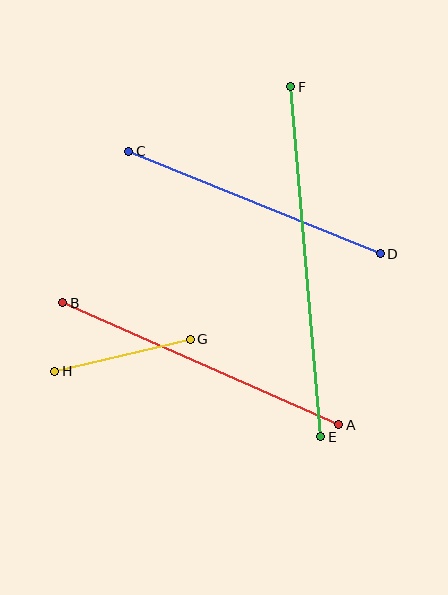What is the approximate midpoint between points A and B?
The midpoint is at approximately (201, 364) pixels.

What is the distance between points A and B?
The distance is approximately 302 pixels.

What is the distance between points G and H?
The distance is approximately 139 pixels.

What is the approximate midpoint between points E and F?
The midpoint is at approximately (306, 262) pixels.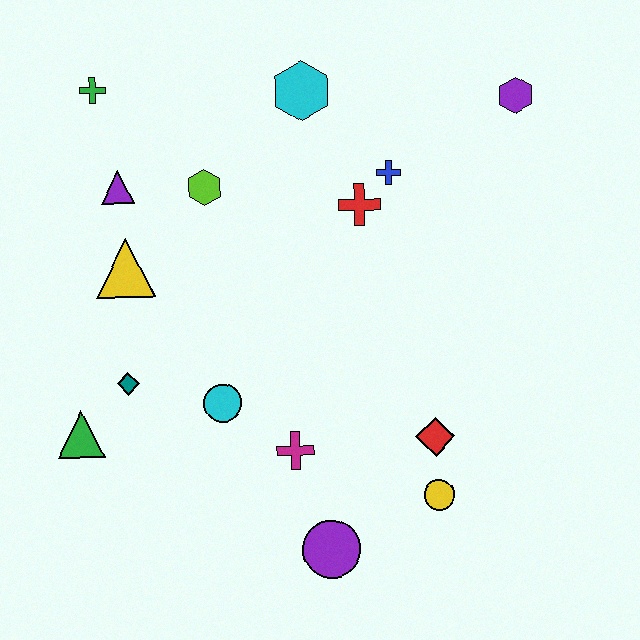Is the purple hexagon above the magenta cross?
Yes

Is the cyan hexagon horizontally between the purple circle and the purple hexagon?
No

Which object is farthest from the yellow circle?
The green cross is farthest from the yellow circle.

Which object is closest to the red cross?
The blue cross is closest to the red cross.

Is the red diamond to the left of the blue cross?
No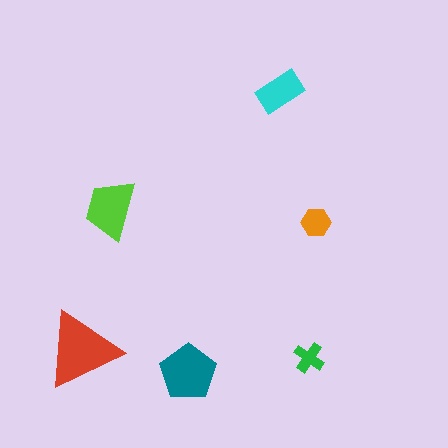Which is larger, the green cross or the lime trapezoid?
The lime trapezoid.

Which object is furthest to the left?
The red triangle is leftmost.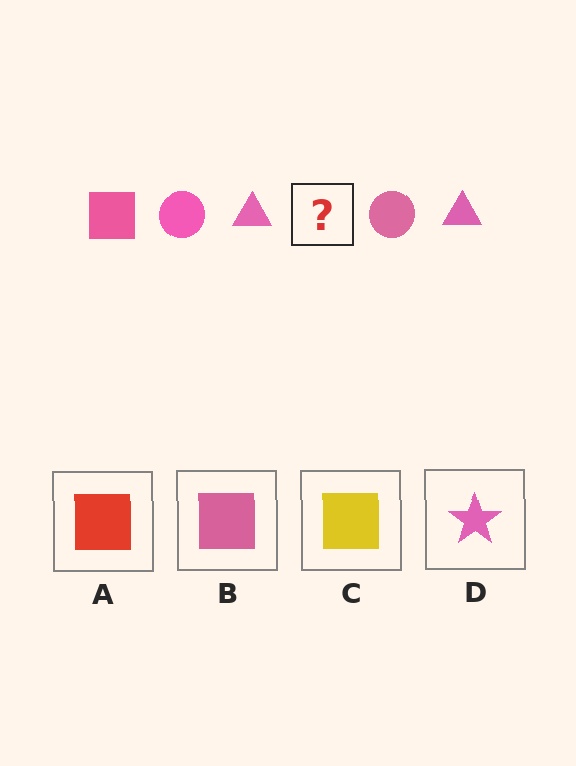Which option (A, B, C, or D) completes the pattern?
B.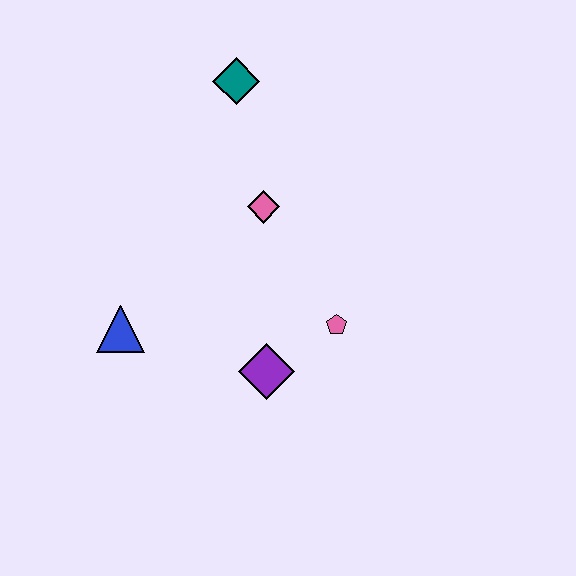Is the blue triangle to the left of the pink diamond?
Yes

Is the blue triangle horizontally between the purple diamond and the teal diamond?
No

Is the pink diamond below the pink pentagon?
No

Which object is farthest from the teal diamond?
The purple diamond is farthest from the teal diamond.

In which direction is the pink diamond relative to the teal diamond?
The pink diamond is below the teal diamond.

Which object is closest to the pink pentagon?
The purple diamond is closest to the pink pentagon.